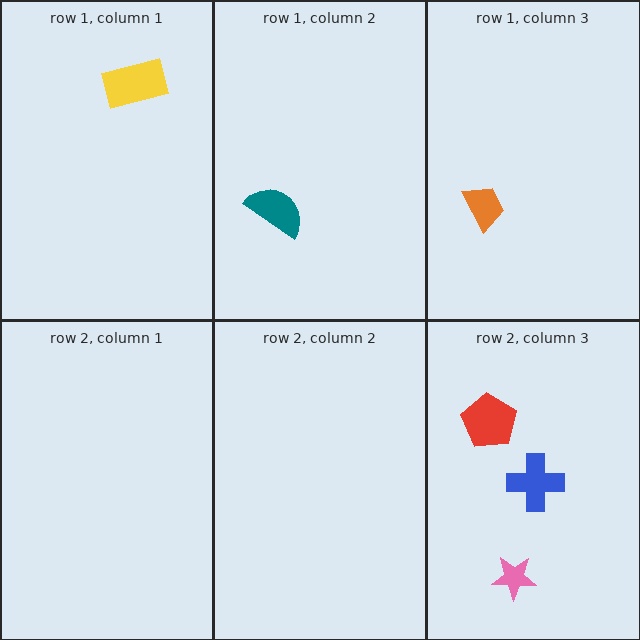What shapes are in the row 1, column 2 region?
The teal semicircle.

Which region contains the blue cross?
The row 2, column 3 region.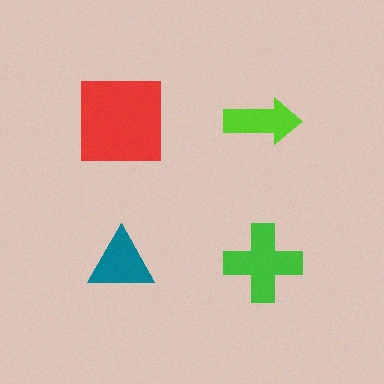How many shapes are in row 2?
2 shapes.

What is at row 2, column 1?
A teal triangle.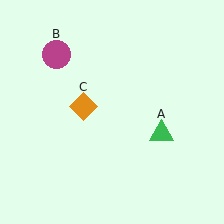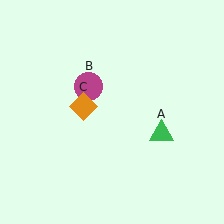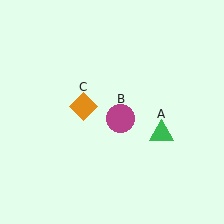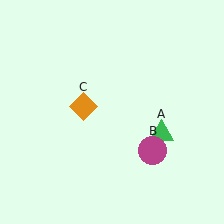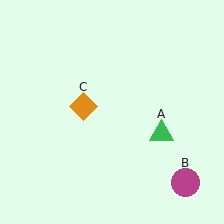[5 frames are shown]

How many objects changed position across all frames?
1 object changed position: magenta circle (object B).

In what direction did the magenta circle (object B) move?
The magenta circle (object B) moved down and to the right.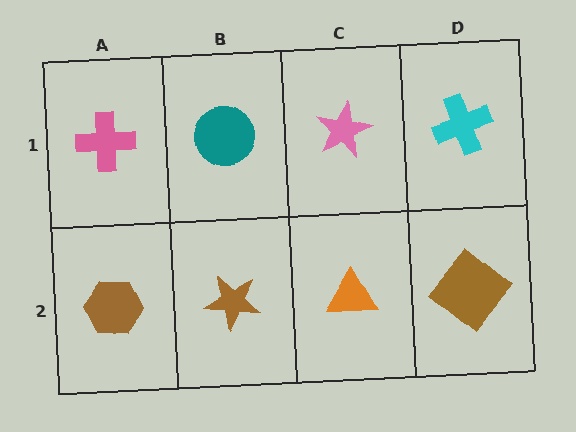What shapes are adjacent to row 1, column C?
An orange triangle (row 2, column C), a teal circle (row 1, column B), a cyan cross (row 1, column D).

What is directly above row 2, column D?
A cyan cross.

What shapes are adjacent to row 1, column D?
A brown diamond (row 2, column D), a pink star (row 1, column C).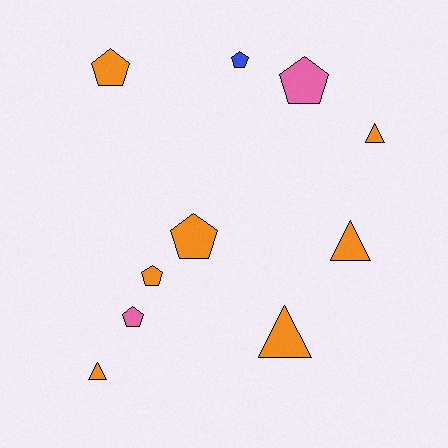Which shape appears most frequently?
Pentagon, with 6 objects.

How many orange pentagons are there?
There are 3 orange pentagons.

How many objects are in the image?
There are 10 objects.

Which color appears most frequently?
Orange, with 7 objects.